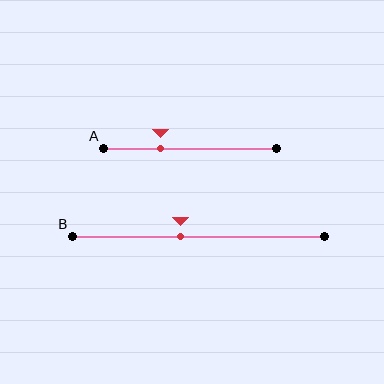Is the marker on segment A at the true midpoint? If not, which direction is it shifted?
No, the marker on segment A is shifted to the left by about 17% of the segment length.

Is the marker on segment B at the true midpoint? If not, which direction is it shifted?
No, the marker on segment B is shifted to the left by about 7% of the segment length.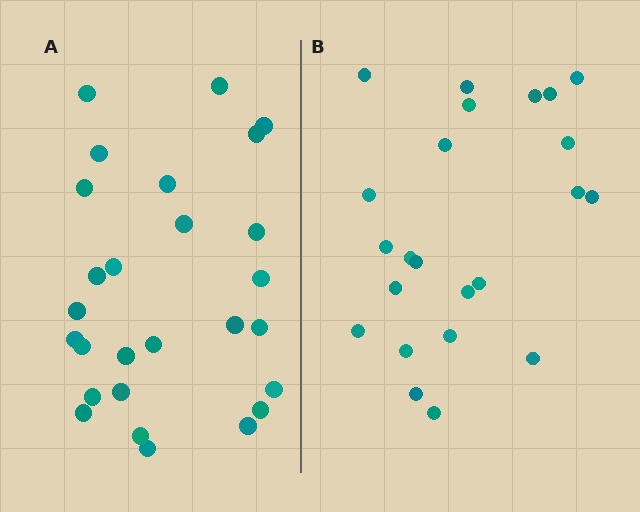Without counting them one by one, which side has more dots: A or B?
Region A (the left region) has more dots.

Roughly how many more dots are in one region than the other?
Region A has about 4 more dots than region B.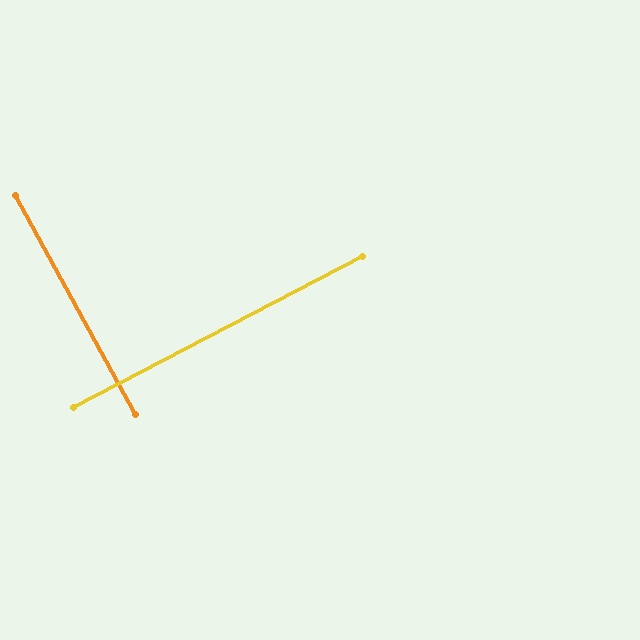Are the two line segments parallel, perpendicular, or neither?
Perpendicular — they meet at approximately 89°.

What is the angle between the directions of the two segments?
Approximately 89 degrees.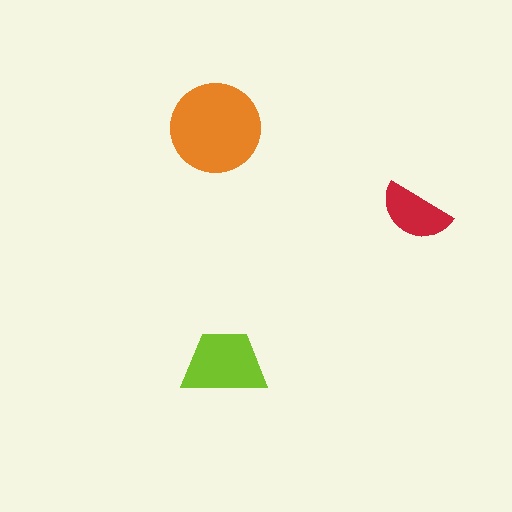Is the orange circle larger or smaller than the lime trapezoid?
Larger.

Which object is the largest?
The orange circle.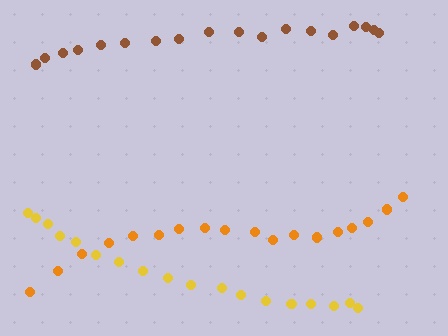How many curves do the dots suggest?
There are 3 distinct paths.